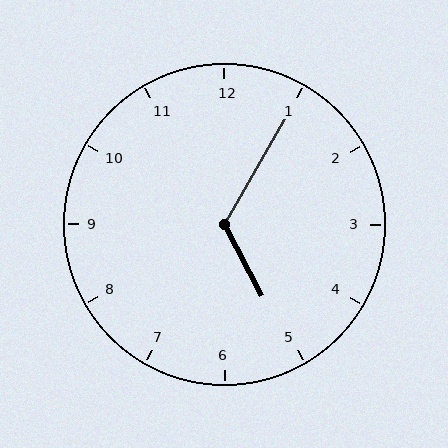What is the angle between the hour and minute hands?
Approximately 122 degrees.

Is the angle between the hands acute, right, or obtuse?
It is obtuse.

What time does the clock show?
5:05.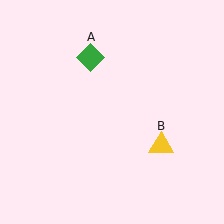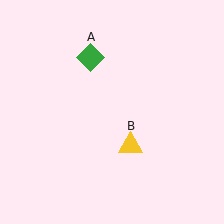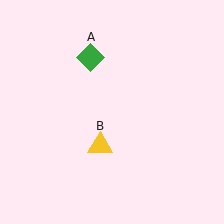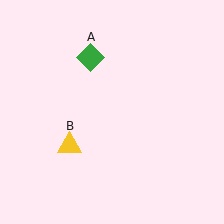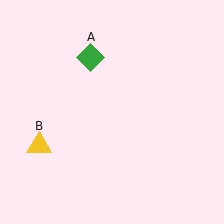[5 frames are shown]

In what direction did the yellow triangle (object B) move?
The yellow triangle (object B) moved left.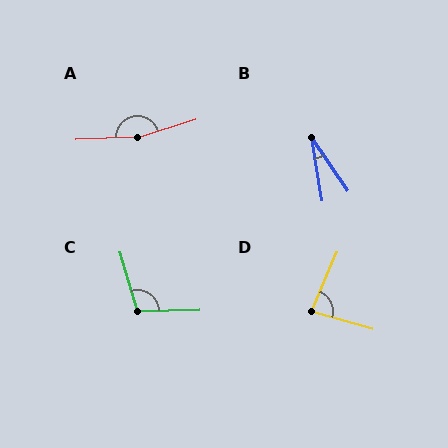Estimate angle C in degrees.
Approximately 104 degrees.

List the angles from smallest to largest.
B (24°), D (82°), C (104°), A (164°).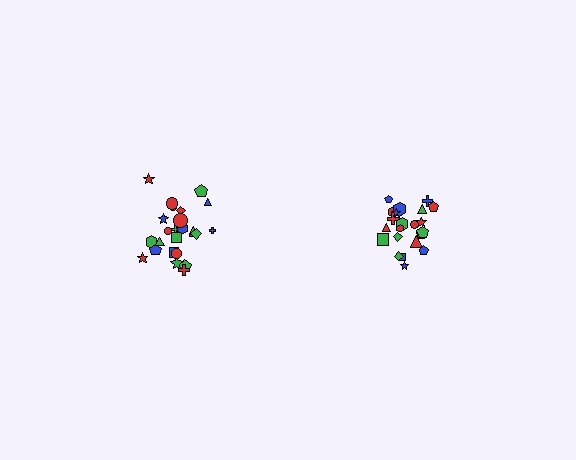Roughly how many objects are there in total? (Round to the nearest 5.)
Roughly 45 objects in total.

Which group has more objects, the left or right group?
The left group.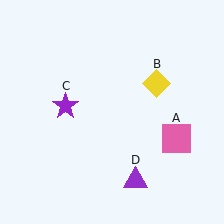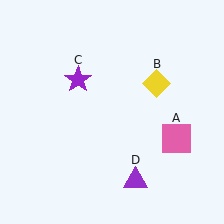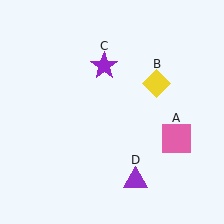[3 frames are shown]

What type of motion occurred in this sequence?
The purple star (object C) rotated clockwise around the center of the scene.